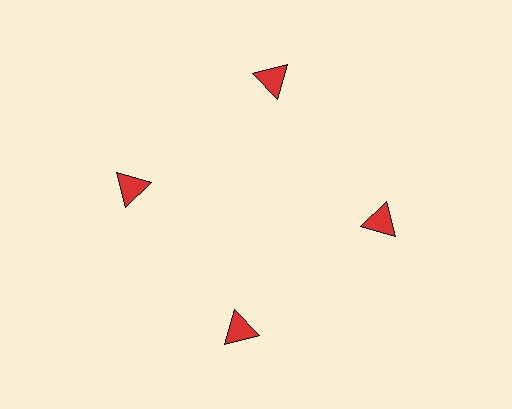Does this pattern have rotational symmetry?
Yes, this pattern has 4-fold rotational symmetry. It looks the same after rotating 90 degrees around the center.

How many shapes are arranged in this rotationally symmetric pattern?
There are 4 shapes, arranged in 4 groups of 1.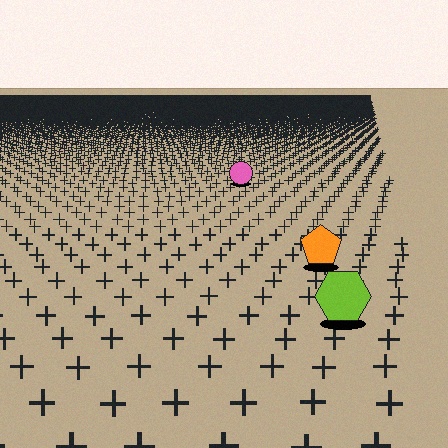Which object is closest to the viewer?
The lime hexagon is closest. The texture marks near it are larger and more spread out.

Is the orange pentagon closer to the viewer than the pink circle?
Yes. The orange pentagon is closer — you can tell from the texture gradient: the ground texture is coarser near it.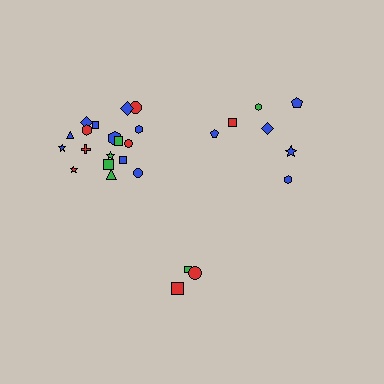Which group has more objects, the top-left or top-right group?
The top-left group.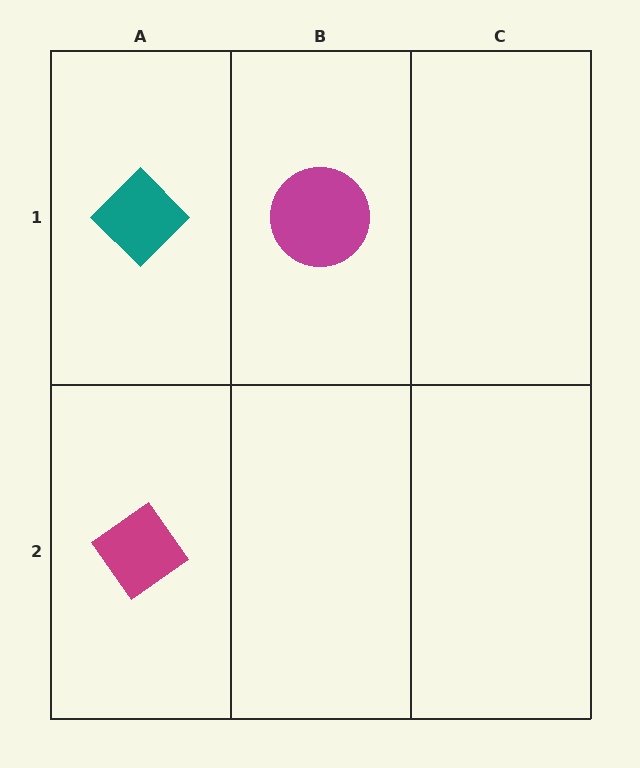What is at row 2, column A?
A magenta diamond.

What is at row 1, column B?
A magenta circle.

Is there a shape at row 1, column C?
No, that cell is empty.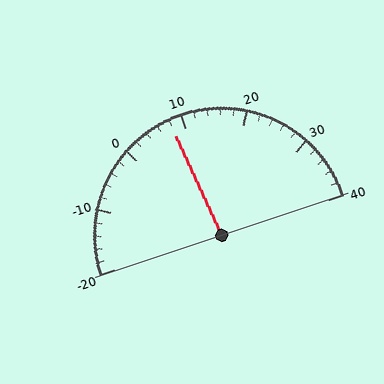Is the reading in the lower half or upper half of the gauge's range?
The reading is in the lower half of the range (-20 to 40).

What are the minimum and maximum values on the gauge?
The gauge ranges from -20 to 40.